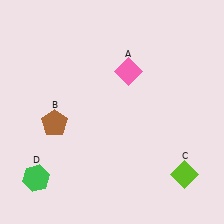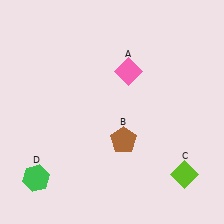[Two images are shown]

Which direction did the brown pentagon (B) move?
The brown pentagon (B) moved right.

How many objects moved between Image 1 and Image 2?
1 object moved between the two images.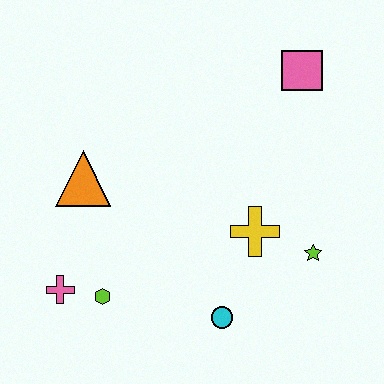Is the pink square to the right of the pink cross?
Yes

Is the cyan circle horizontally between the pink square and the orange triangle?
Yes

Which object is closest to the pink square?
The yellow cross is closest to the pink square.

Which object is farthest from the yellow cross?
The pink cross is farthest from the yellow cross.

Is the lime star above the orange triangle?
No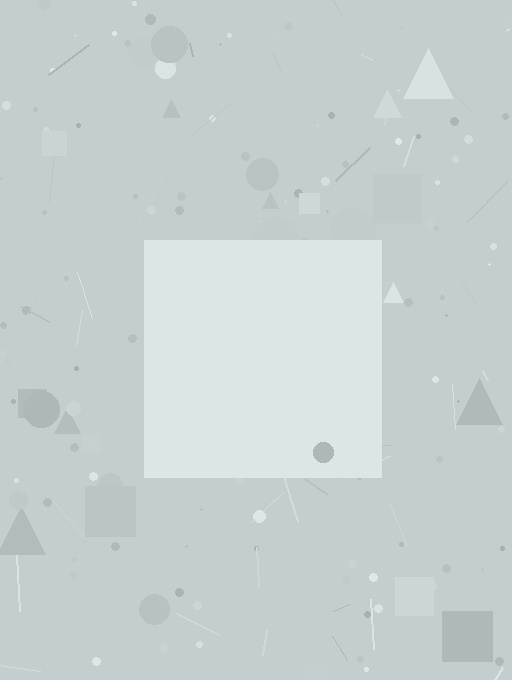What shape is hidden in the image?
A square is hidden in the image.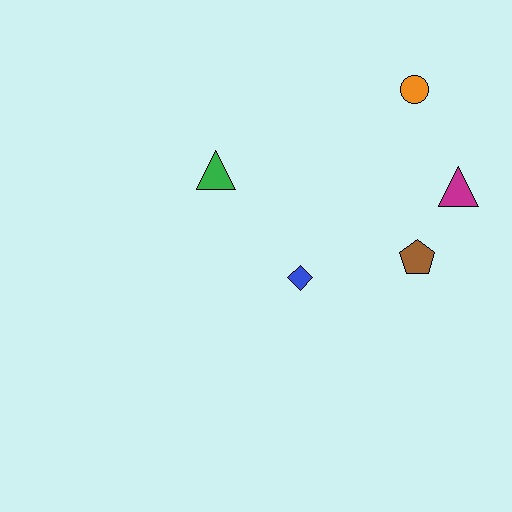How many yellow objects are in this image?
There are no yellow objects.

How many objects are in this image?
There are 5 objects.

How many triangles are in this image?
There are 2 triangles.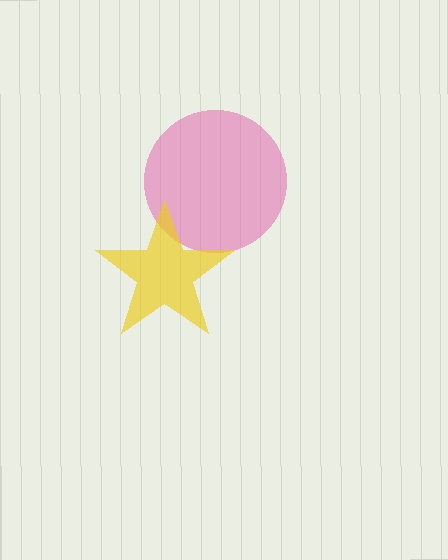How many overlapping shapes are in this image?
There are 2 overlapping shapes in the image.